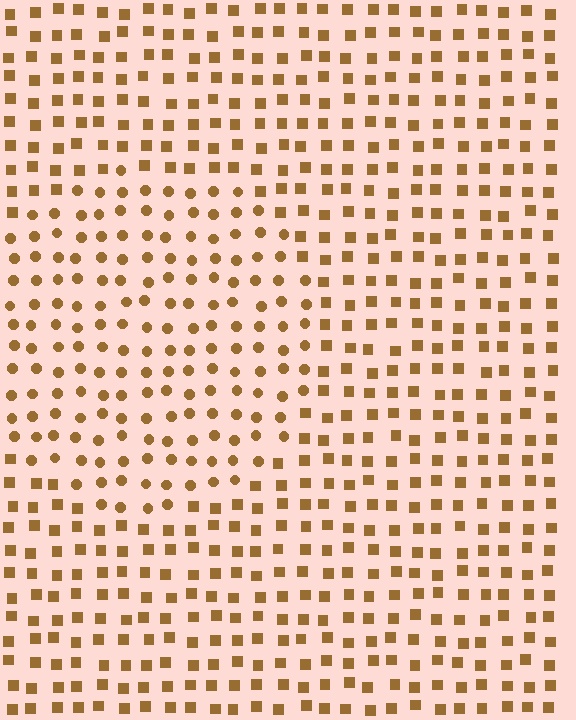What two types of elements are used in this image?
The image uses circles inside the circle region and squares outside it.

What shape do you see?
I see a circle.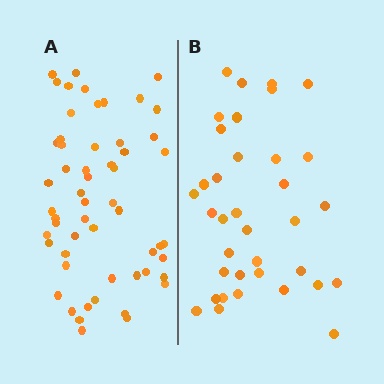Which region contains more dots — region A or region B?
Region A (the left region) has more dots.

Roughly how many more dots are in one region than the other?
Region A has approximately 20 more dots than region B.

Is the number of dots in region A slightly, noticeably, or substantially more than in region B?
Region A has substantially more. The ratio is roughly 1.6 to 1.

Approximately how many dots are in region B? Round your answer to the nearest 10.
About 40 dots. (The exact count is 36, which rounds to 40.)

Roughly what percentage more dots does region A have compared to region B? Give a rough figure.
About 55% more.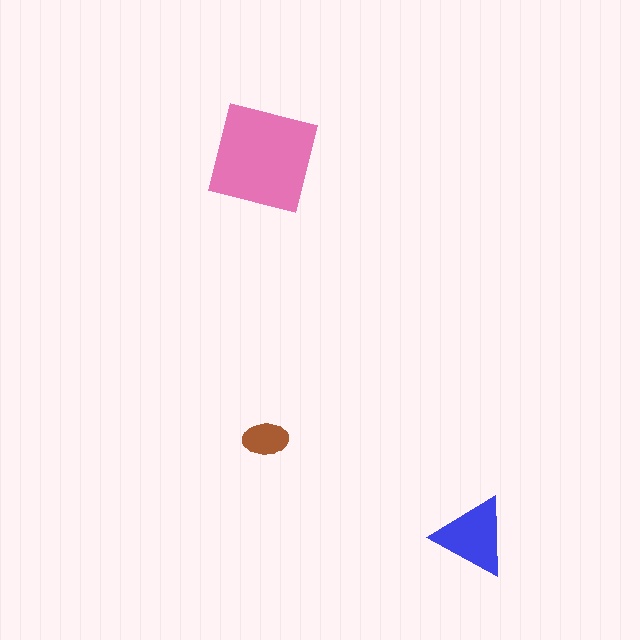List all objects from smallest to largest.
The brown ellipse, the blue triangle, the pink square.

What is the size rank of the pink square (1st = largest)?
1st.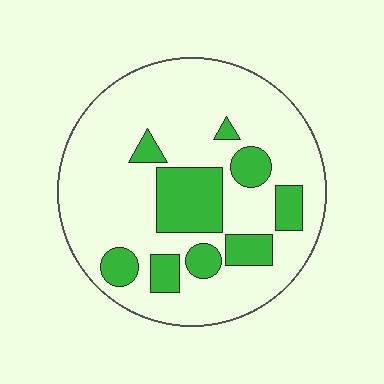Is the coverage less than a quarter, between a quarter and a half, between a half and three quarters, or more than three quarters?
Less than a quarter.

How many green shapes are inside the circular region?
9.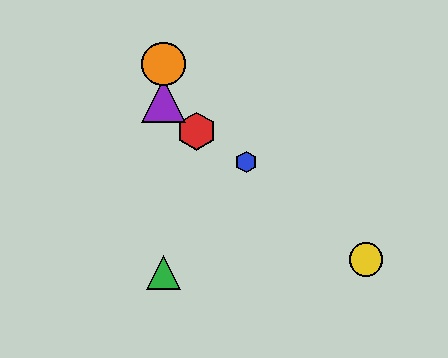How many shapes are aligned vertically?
3 shapes (the green triangle, the purple triangle, the orange circle) are aligned vertically.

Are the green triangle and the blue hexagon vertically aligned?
No, the green triangle is at x≈164 and the blue hexagon is at x≈246.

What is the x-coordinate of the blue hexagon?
The blue hexagon is at x≈246.